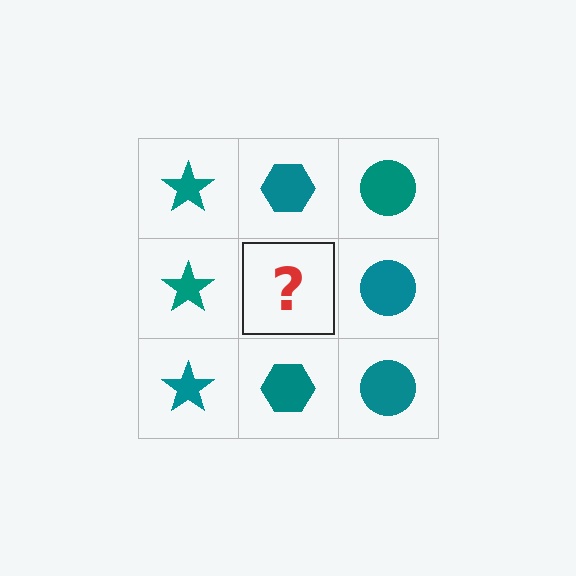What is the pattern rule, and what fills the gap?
The rule is that each column has a consistent shape. The gap should be filled with a teal hexagon.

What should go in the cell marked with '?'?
The missing cell should contain a teal hexagon.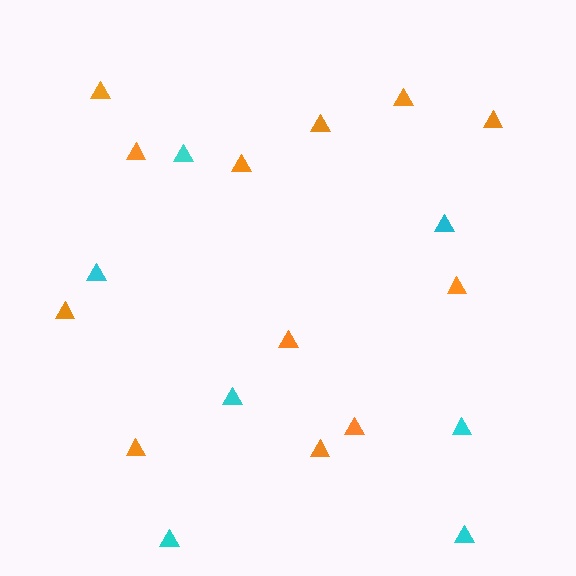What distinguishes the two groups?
There are 2 groups: one group of cyan triangles (7) and one group of orange triangles (12).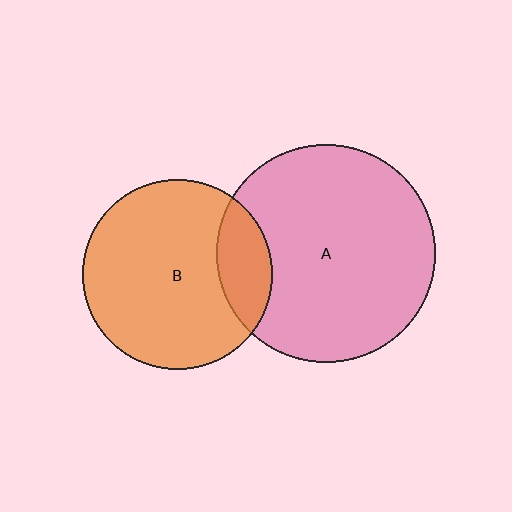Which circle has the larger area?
Circle A (pink).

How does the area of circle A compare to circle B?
Approximately 1.3 times.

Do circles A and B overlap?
Yes.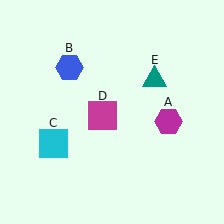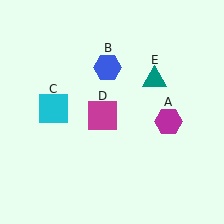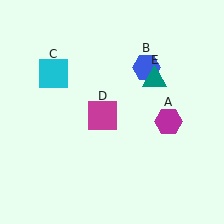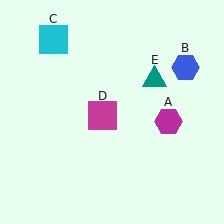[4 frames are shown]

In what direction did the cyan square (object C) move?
The cyan square (object C) moved up.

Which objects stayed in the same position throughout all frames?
Magenta hexagon (object A) and magenta square (object D) and teal triangle (object E) remained stationary.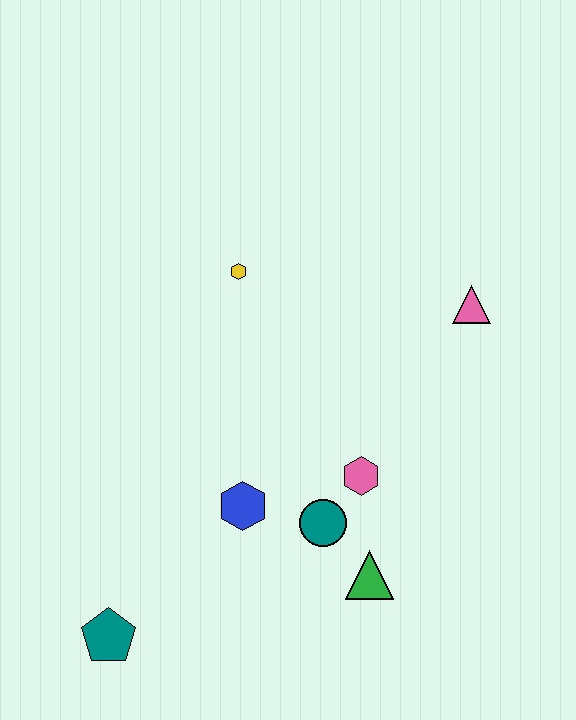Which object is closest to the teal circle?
The pink hexagon is closest to the teal circle.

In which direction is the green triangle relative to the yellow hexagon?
The green triangle is below the yellow hexagon.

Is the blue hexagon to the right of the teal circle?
No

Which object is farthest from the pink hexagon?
The teal pentagon is farthest from the pink hexagon.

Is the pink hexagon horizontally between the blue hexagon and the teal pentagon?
No